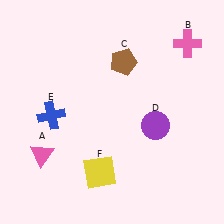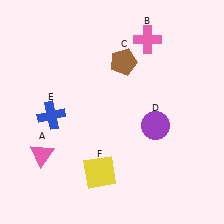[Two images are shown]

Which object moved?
The pink cross (B) moved left.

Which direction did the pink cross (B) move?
The pink cross (B) moved left.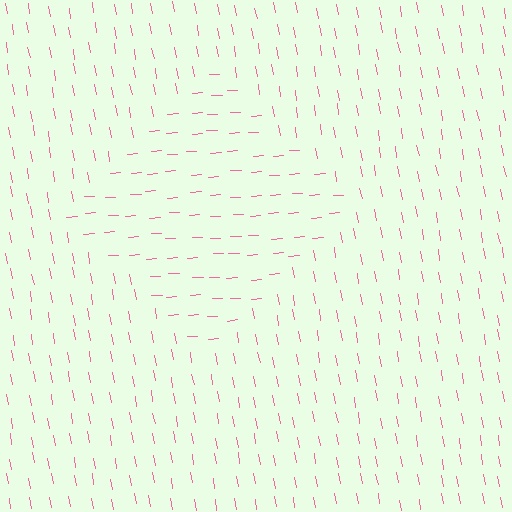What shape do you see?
I see a diamond.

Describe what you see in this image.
The image is filled with small pink line segments. A diamond region in the image has lines oriented differently from the surrounding lines, creating a visible texture boundary.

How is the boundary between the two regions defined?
The boundary is defined purely by a change in line orientation (approximately 84 degrees difference). All lines are the same color and thickness.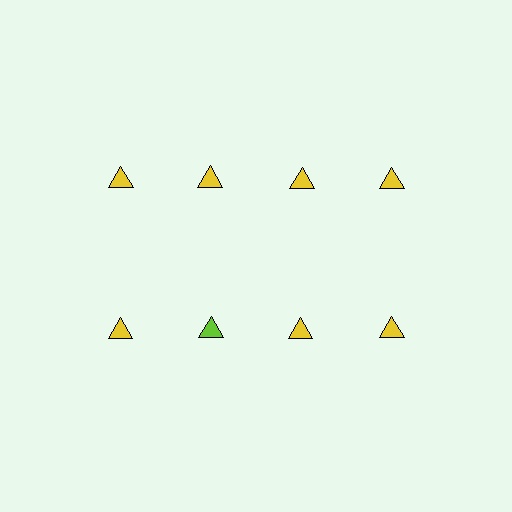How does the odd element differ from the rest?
It has a different color: lime instead of yellow.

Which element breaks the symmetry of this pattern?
The lime triangle in the second row, second from left column breaks the symmetry. All other shapes are yellow triangles.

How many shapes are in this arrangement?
There are 8 shapes arranged in a grid pattern.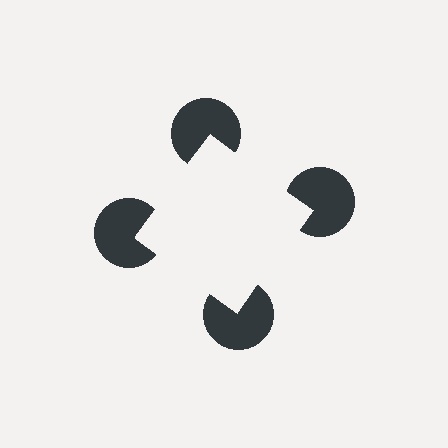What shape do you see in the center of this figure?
An illusory square — its edges are inferred from the aligned wedge cuts in the pac-man discs, not physically drawn.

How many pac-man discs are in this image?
There are 4 — one at each vertex of the illusory square.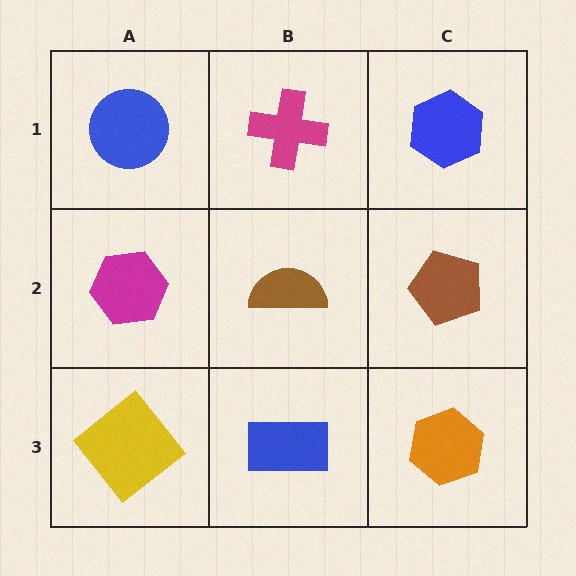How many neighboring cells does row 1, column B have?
3.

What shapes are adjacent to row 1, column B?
A brown semicircle (row 2, column B), a blue circle (row 1, column A), a blue hexagon (row 1, column C).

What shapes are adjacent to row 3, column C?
A brown pentagon (row 2, column C), a blue rectangle (row 3, column B).